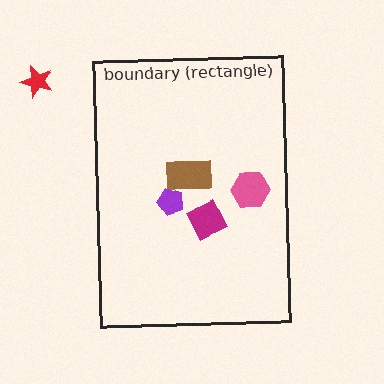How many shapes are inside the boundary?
4 inside, 1 outside.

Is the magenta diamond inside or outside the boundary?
Inside.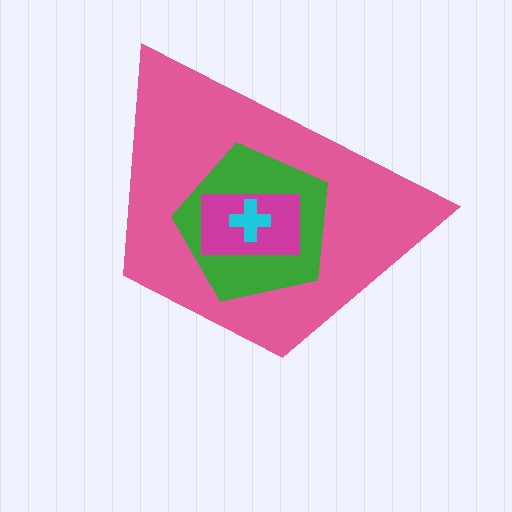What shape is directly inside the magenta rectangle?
The cyan cross.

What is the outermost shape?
The pink trapezoid.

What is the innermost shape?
The cyan cross.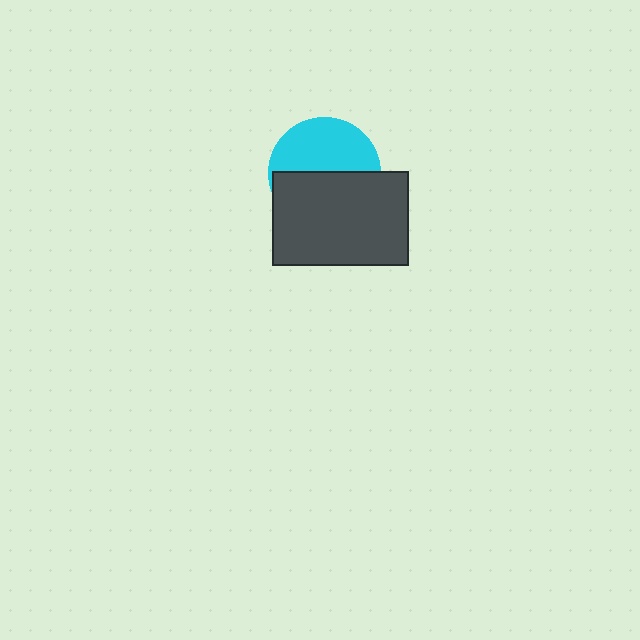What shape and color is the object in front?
The object in front is a dark gray rectangle.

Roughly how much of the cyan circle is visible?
About half of it is visible (roughly 49%).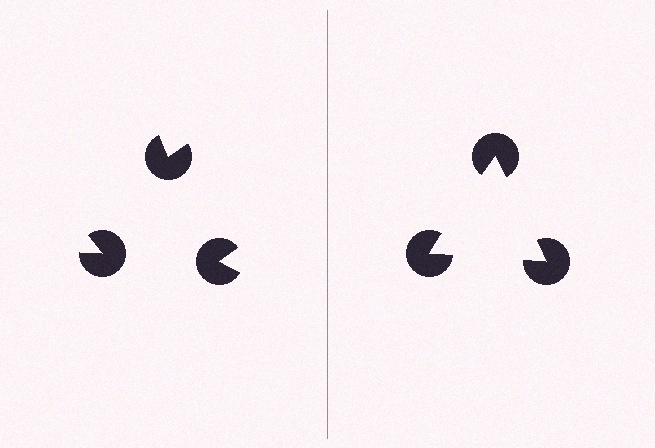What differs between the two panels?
The pac-man discs are positioned identically on both sides; only the wedge orientations differ. On the right they align to a triangle; on the left they are misaligned.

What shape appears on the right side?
An illusory triangle.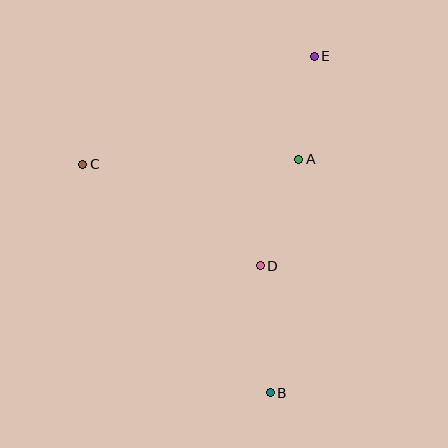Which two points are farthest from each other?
Points B and E are farthest from each other.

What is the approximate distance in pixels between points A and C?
The distance between A and C is approximately 216 pixels.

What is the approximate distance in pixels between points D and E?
The distance between D and E is approximately 217 pixels.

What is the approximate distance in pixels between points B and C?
The distance between B and C is approximately 296 pixels.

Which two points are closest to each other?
Points A and E are closest to each other.